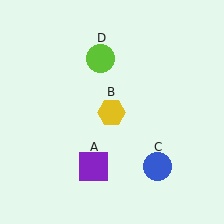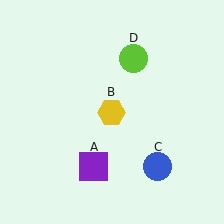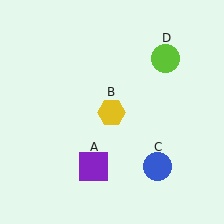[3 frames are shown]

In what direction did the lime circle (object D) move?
The lime circle (object D) moved right.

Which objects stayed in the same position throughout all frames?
Purple square (object A) and yellow hexagon (object B) and blue circle (object C) remained stationary.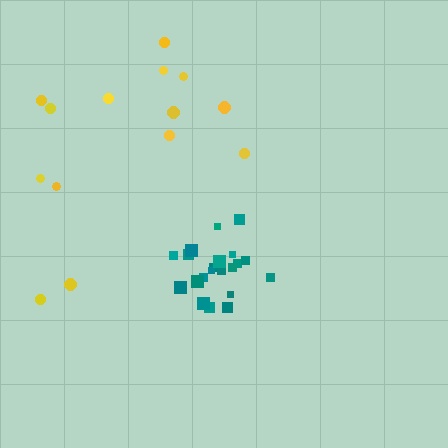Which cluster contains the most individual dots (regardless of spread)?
Teal (21).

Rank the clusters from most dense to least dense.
teal, yellow.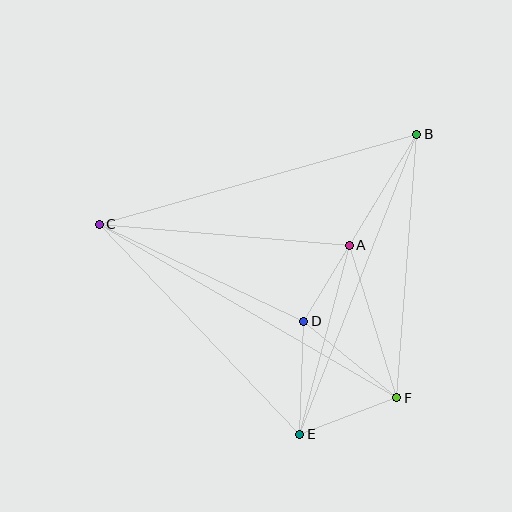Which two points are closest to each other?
Points A and D are closest to each other.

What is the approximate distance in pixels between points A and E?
The distance between A and E is approximately 195 pixels.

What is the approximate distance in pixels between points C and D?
The distance between C and D is approximately 226 pixels.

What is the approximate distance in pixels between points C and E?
The distance between C and E is approximately 290 pixels.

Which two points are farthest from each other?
Points C and F are farthest from each other.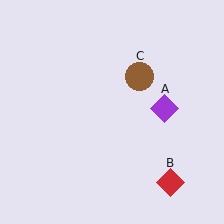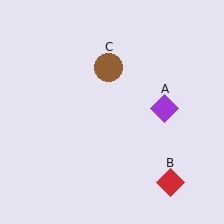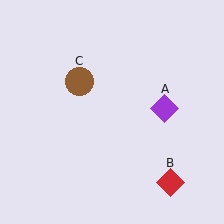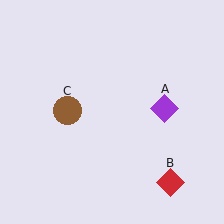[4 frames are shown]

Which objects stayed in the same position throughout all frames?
Purple diamond (object A) and red diamond (object B) remained stationary.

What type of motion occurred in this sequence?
The brown circle (object C) rotated counterclockwise around the center of the scene.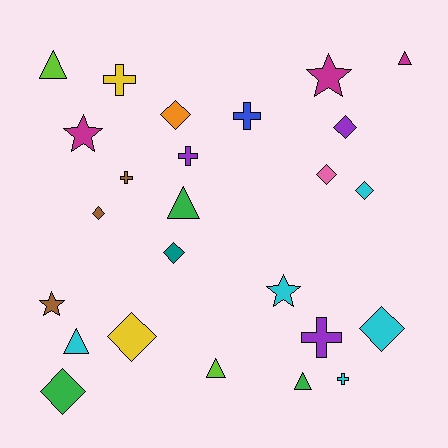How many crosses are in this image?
There are 6 crosses.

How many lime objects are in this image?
There are 2 lime objects.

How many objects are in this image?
There are 25 objects.